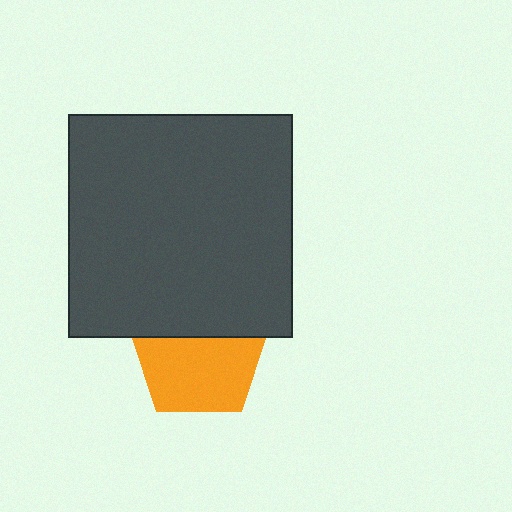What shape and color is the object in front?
The object in front is a dark gray square.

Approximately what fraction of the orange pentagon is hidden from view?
Roughly 36% of the orange pentagon is hidden behind the dark gray square.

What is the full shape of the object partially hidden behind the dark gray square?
The partially hidden object is an orange pentagon.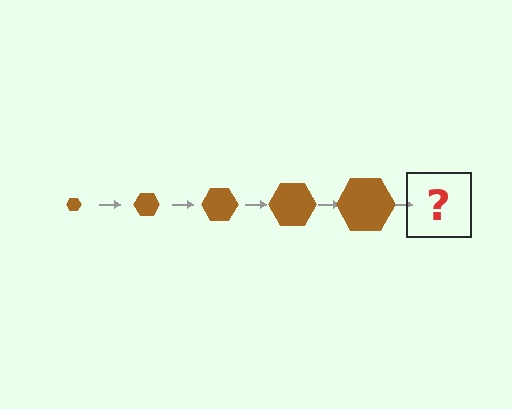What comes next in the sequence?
The next element should be a brown hexagon, larger than the previous one.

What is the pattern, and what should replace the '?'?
The pattern is that the hexagon gets progressively larger each step. The '?' should be a brown hexagon, larger than the previous one.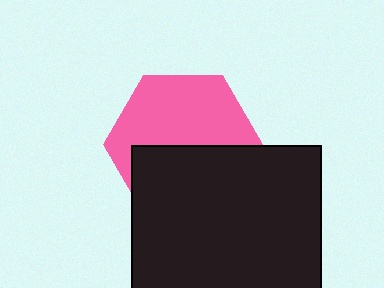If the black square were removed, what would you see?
You would see the complete pink hexagon.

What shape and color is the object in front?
The object in front is a black square.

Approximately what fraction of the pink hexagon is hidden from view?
Roughly 45% of the pink hexagon is hidden behind the black square.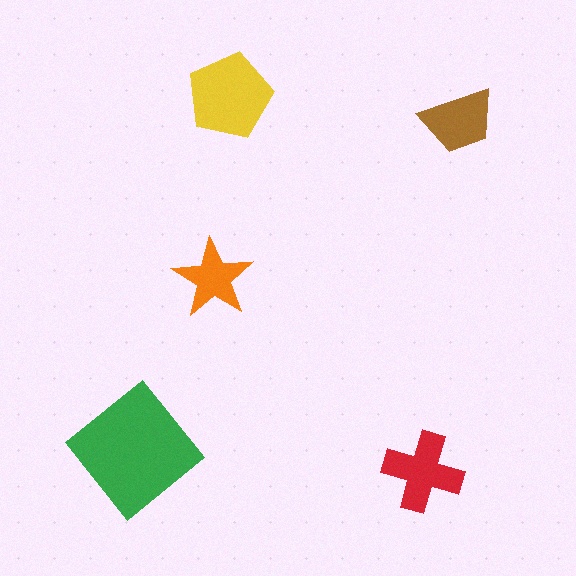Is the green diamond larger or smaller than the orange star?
Larger.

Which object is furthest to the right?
The brown trapezoid is rightmost.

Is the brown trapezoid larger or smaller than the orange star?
Larger.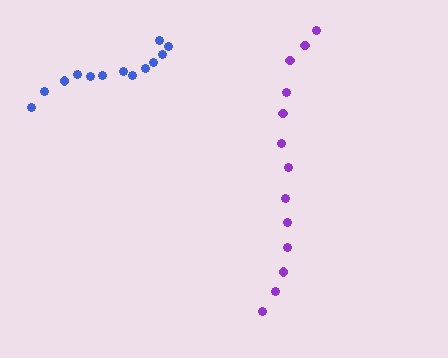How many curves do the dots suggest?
There are 2 distinct paths.